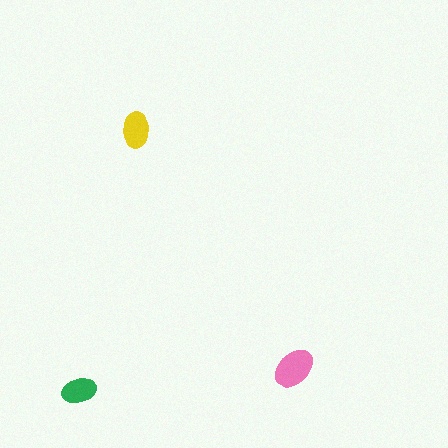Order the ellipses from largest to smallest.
the pink one, the yellow one, the green one.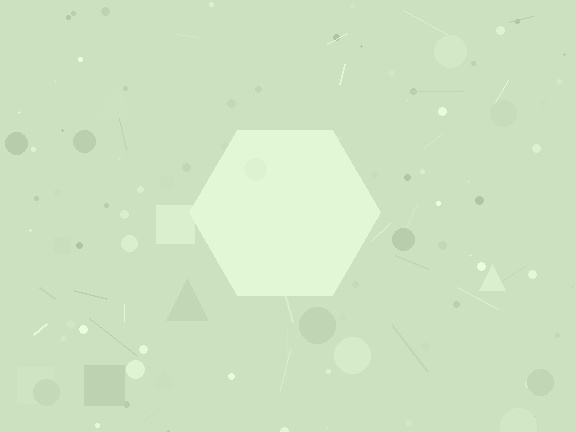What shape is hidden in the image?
A hexagon is hidden in the image.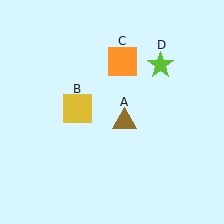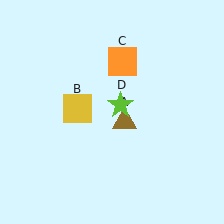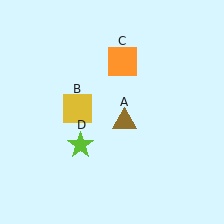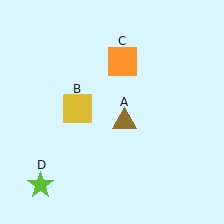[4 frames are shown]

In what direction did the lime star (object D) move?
The lime star (object D) moved down and to the left.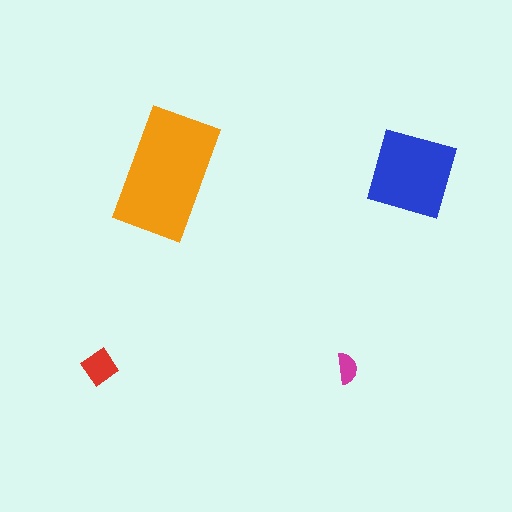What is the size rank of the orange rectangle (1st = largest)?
1st.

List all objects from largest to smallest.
The orange rectangle, the blue diamond, the red diamond, the magenta semicircle.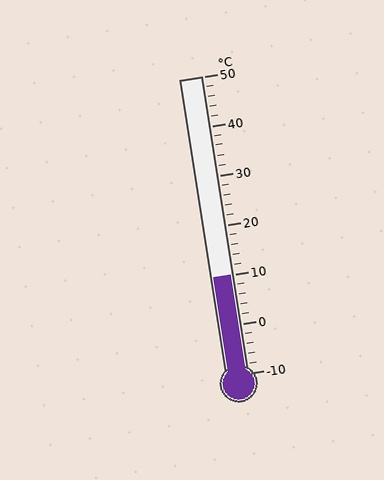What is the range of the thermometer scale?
The thermometer scale ranges from -10°C to 50°C.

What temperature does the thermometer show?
The thermometer shows approximately 10°C.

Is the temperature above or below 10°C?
The temperature is at 10°C.